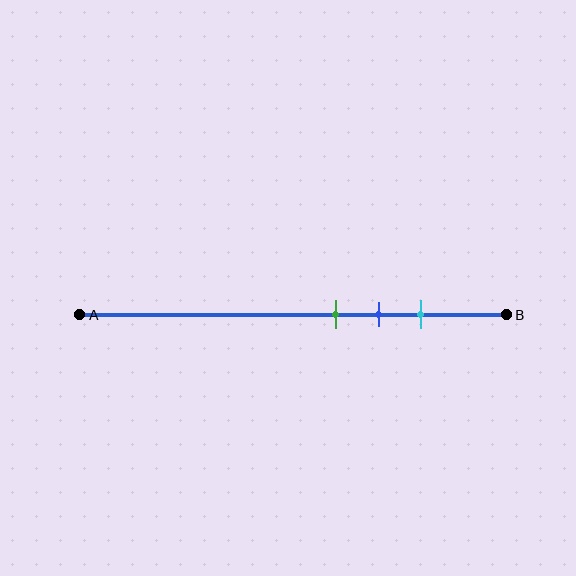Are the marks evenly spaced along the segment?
Yes, the marks are approximately evenly spaced.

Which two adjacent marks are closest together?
The green and blue marks are the closest adjacent pair.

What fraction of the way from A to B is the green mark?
The green mark is approximately 60% (0.6) of the way from A to B.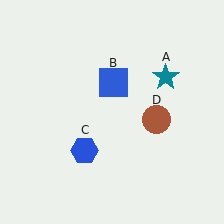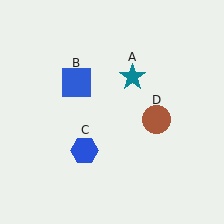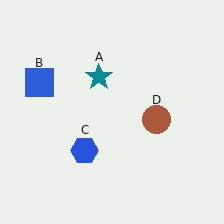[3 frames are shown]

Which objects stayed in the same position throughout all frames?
Blue hexagon (object C) and brown circle (object D) remained stationary.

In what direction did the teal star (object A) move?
The teal star (object A) moved left.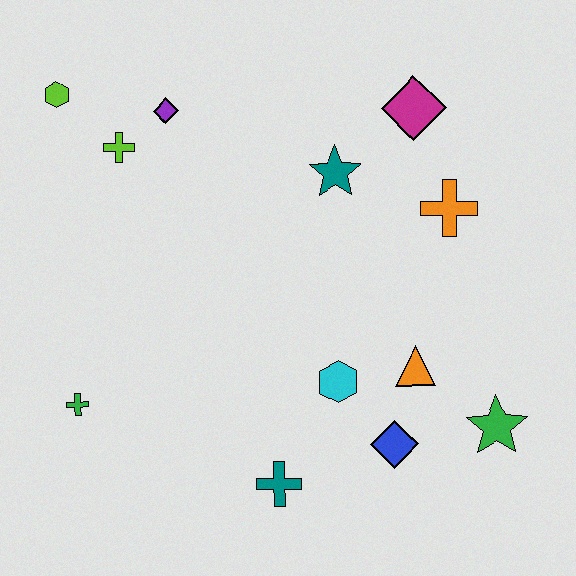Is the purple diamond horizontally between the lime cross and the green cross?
No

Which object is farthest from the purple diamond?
The green star is farthest from the purple diamond.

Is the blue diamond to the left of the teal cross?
No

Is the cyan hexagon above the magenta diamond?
No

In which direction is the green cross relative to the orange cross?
The green cross is to the left of the orange cross.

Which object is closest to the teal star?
The magenta diamond is closest to the teal star.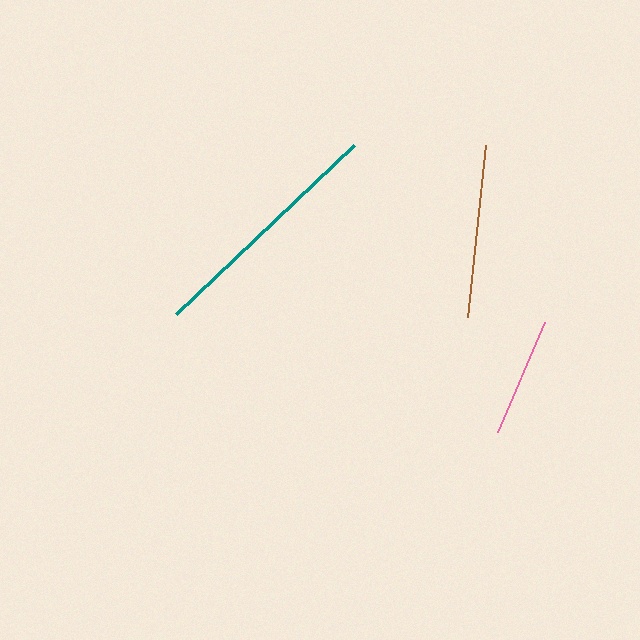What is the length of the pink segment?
The pink segment is approximately 120 pixels long.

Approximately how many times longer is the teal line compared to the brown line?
The teal line is approximately 1.4 times the length of the brown line.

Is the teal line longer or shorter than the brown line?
The teal line is longer than the brown line.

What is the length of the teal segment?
The teal segment is approximately 246 pixels long.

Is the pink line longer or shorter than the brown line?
The brown line is longer than the pink line.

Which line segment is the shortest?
The pink line is the shortest at approximately 120 pixels.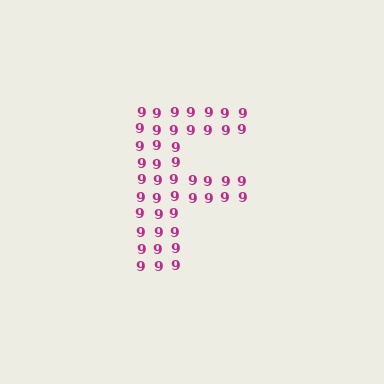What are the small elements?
The small elements are digit 9's.